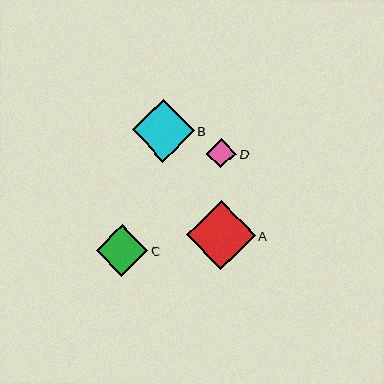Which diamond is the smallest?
Diamond D is the smallest with a size of approximately 30 pixels.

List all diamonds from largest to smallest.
From largest to smallest: A, B, C, D.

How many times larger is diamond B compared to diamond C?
Diamond B is approximately 1.2 times the size of diamond C.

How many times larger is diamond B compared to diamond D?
Diamond B is approximately 2.1 times the size of diamond D.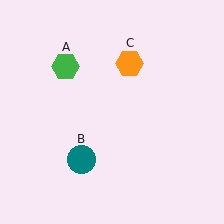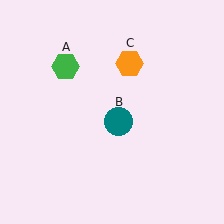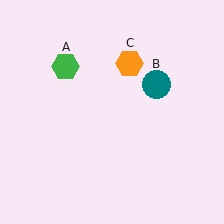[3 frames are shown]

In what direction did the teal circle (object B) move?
The teal circle (object B) moved up and to the right.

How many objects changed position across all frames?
1 object changed position: teal circle (object B).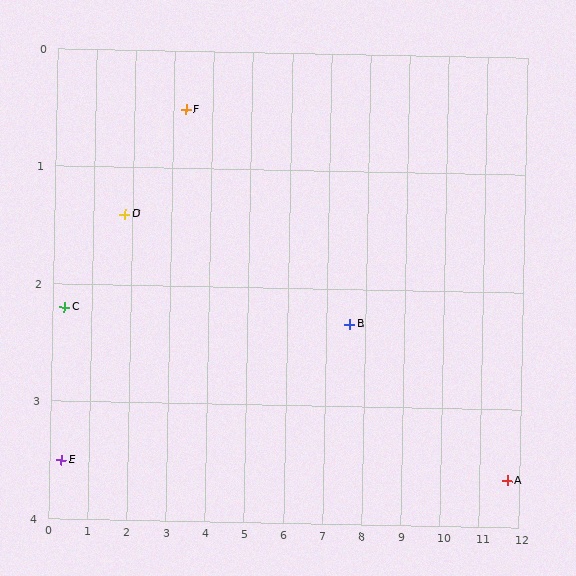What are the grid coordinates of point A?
Point A is at approximately (11.7, 3.6).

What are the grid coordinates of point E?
Point E is at approximately (0.3, 3.5).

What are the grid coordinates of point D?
Point D is at approximately (1.8, 1.4).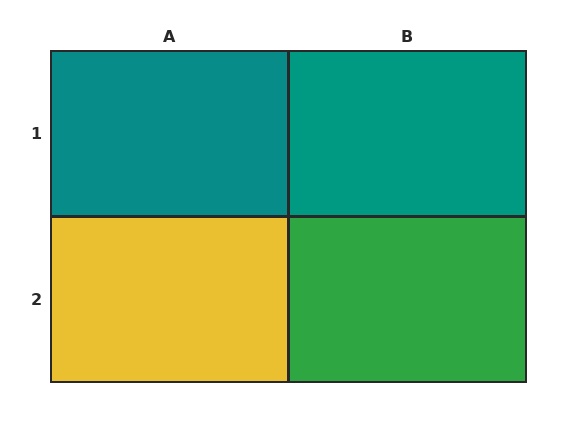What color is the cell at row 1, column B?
Teal.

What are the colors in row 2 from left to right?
Yellow, green.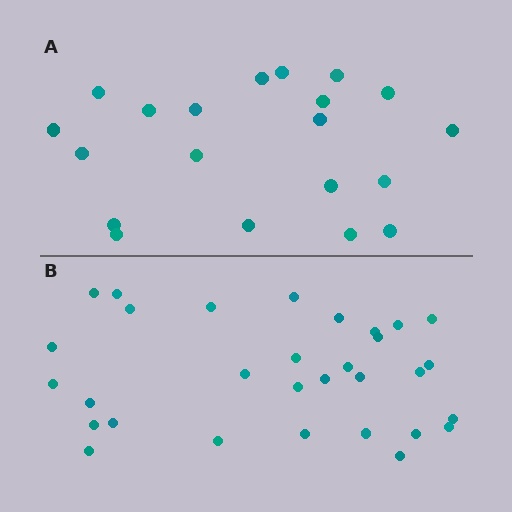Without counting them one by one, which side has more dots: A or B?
Region B (the bottom region) has more dots.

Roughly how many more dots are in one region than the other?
Region B has roughly 12 or so more dots than region A.